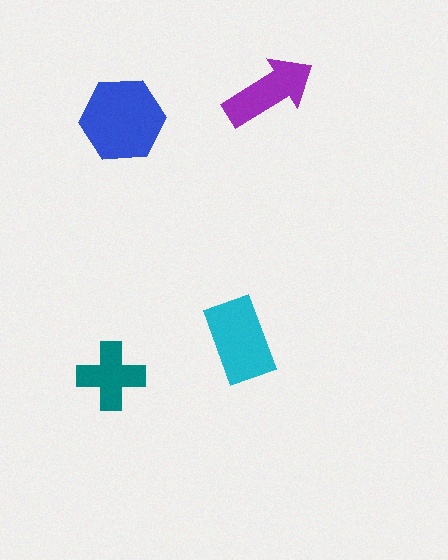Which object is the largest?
The blue hexagon.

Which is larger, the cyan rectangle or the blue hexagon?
The blue hexagon.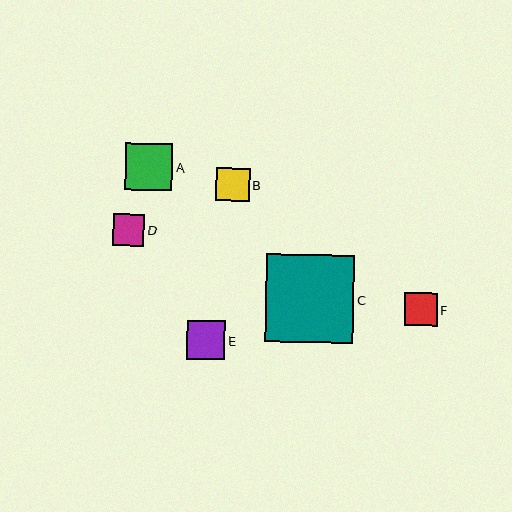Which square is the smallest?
Square D is the smallest with a size of approximately 32 pixels.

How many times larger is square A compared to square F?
Square A is approximately 1.5 times the size of square F.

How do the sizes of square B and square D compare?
Square B and square D are approximately the same size.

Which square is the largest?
Square C is the largest with a size of approximately 88 pixels.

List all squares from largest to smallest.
From largest to smallest: C, A, E, B, F, D.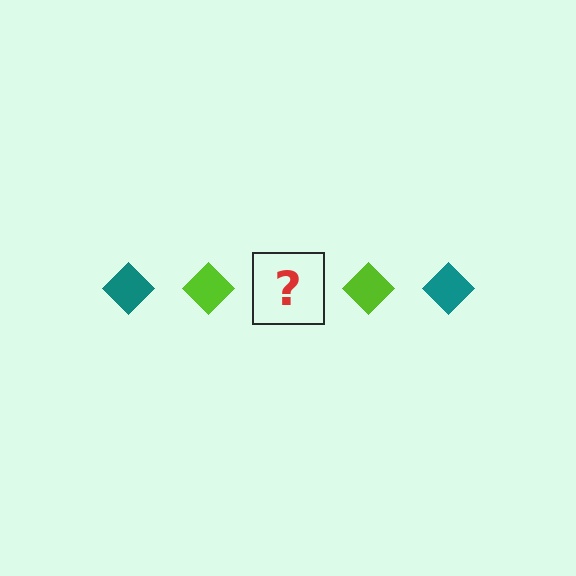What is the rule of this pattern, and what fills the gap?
The rule is that the pattern cycles through teal, lime diamonds. The gap should be filled with a teal diamond.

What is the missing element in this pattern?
The missing element is a teal diamond.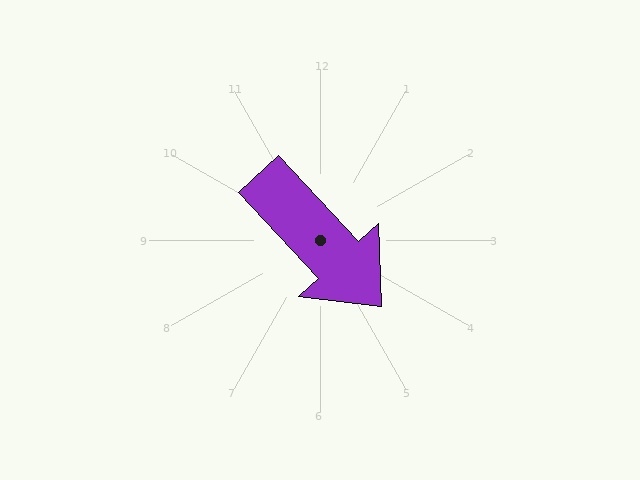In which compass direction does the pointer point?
Southeast.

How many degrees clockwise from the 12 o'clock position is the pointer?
Approximately 137 degrees.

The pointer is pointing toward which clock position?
Roughly 5 o'clock.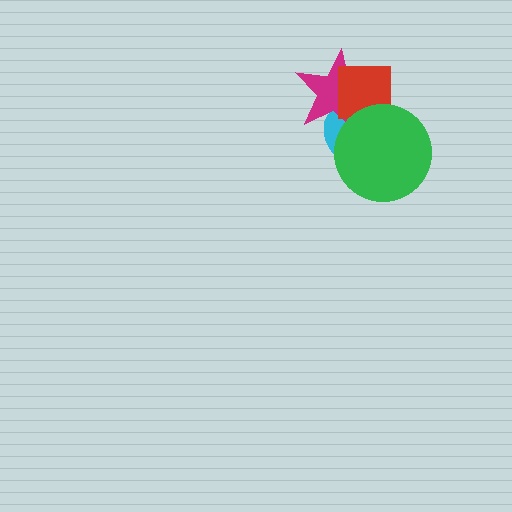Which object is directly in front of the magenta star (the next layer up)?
The red square is directly in front of the magenta star.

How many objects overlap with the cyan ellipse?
3 objects overlap with the cyan ellipse.